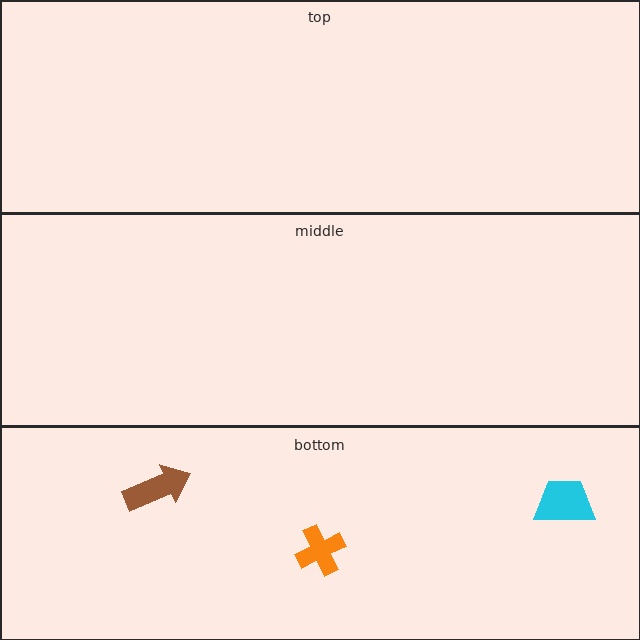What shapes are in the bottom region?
The brown arrow, the cyan trapezoid, the orange cross.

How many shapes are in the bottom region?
3.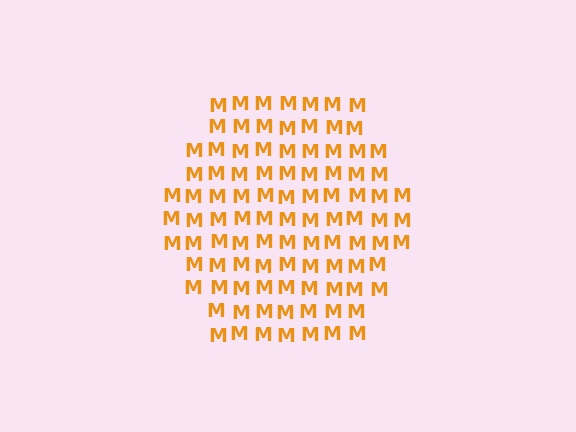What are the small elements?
The small elements are letter M's.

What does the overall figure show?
The overall figure shows a hexagon.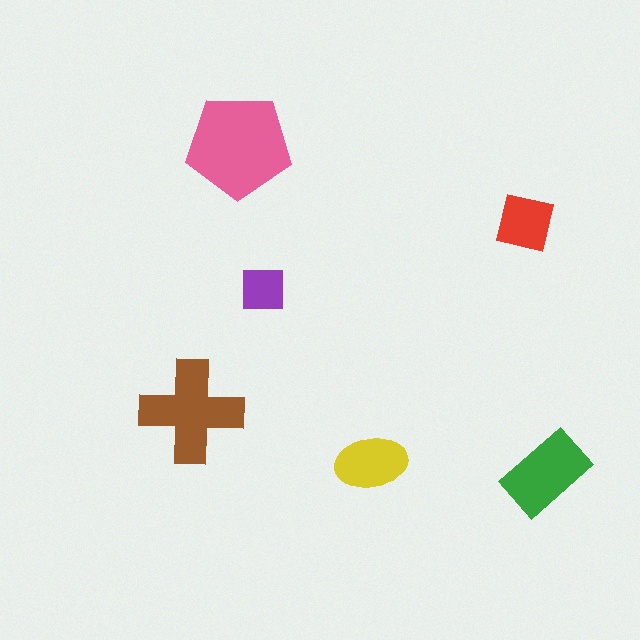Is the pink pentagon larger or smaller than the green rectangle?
Larger.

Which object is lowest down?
The green rectangle is bottommost.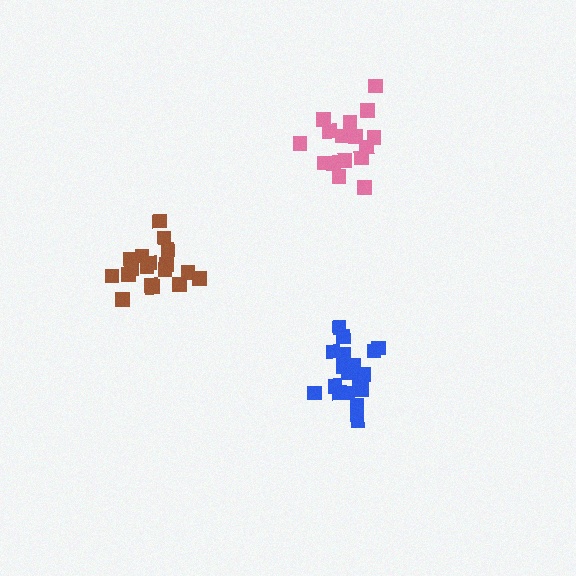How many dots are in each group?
Group 1: 18 dots, Group 2: 18 dots, Group 3: 16 dots (52 total).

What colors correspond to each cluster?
The clusters are colored: blue, brown, pink.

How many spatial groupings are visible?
There are 3 spatial groupings.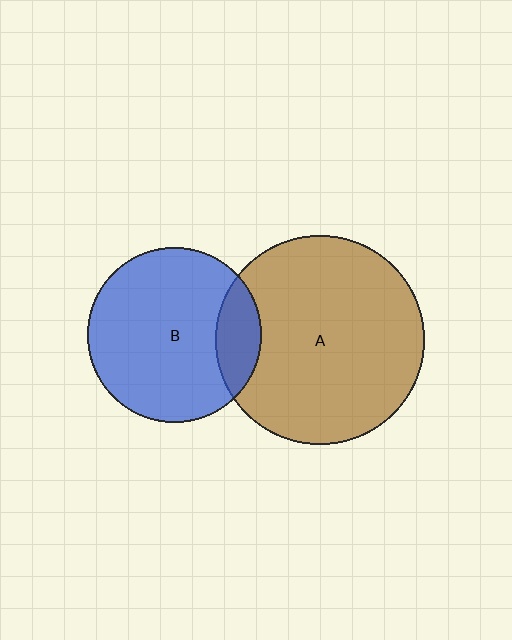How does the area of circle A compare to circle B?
Approximately 1.4 times.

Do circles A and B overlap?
Yes.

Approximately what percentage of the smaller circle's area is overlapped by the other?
Approximately 15%.